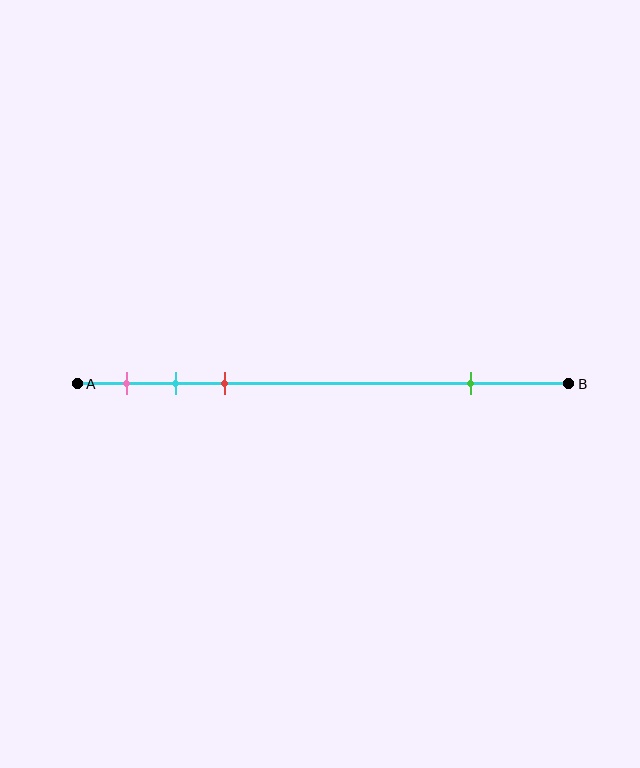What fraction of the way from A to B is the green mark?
The green mark is approximately 80% (0.8) of the way from A to B.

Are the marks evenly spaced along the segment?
No, the marks are not evenly spaced.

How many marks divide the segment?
There are 4 marks dividing the segment.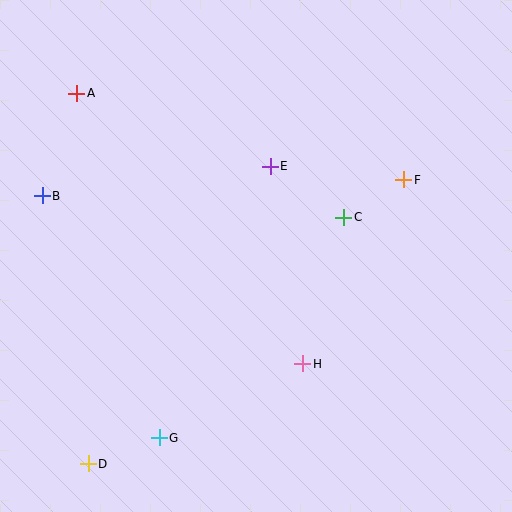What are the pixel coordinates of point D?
Point D is at (88, 464).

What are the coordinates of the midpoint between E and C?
The midpoint between E and C is at (307, 192).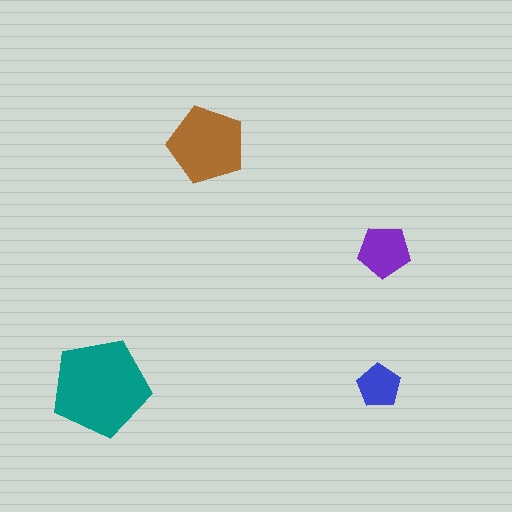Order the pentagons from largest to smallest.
the teal one, the brown one, the purple one, the blue one.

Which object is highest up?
The brown pentagon is topmost.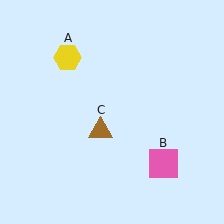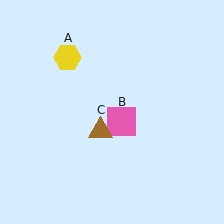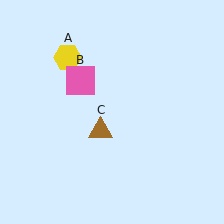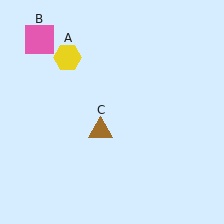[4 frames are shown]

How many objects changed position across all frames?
1 object changed position: pink square (object B).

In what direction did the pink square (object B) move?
The pink square (object B) moved up and to the left.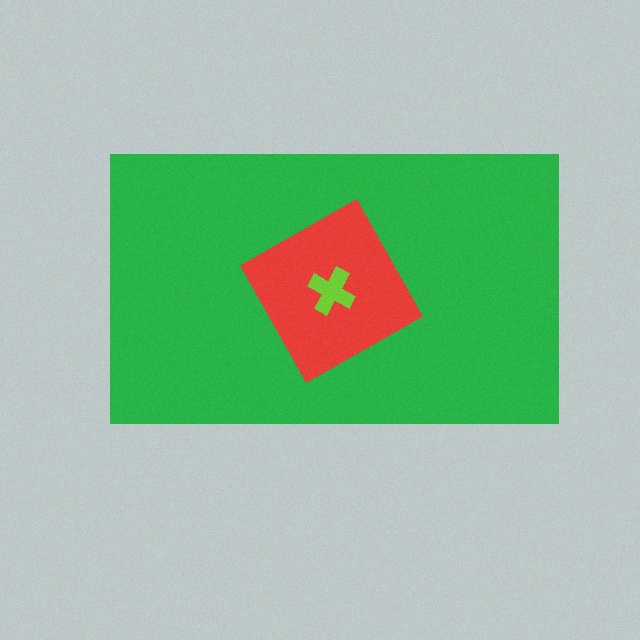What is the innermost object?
The lime cross.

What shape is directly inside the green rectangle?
The red diamond.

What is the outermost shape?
The green rectangle.